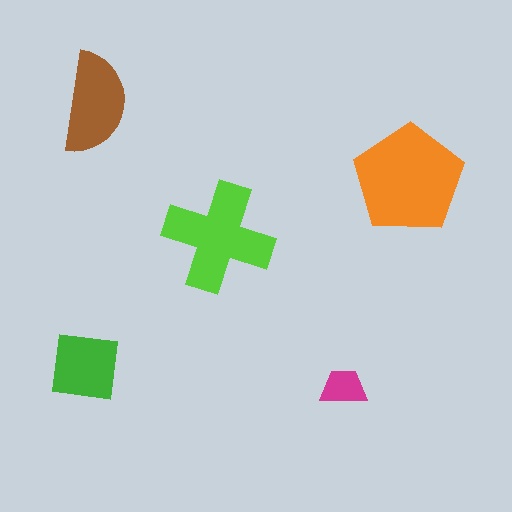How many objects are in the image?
There are 5 objects in the image.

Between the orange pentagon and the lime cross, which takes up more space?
The orange pentagon.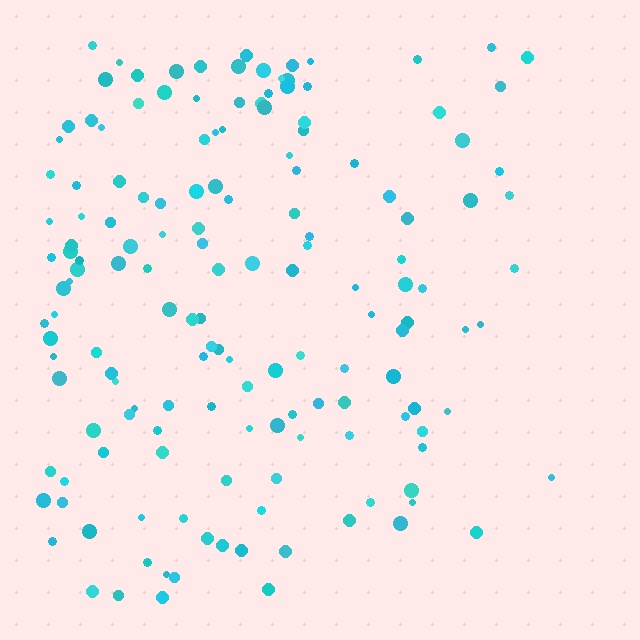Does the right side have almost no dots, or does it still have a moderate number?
Still a moderate number, just noticeably fewer than the left.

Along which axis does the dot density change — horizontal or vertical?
Horizontal.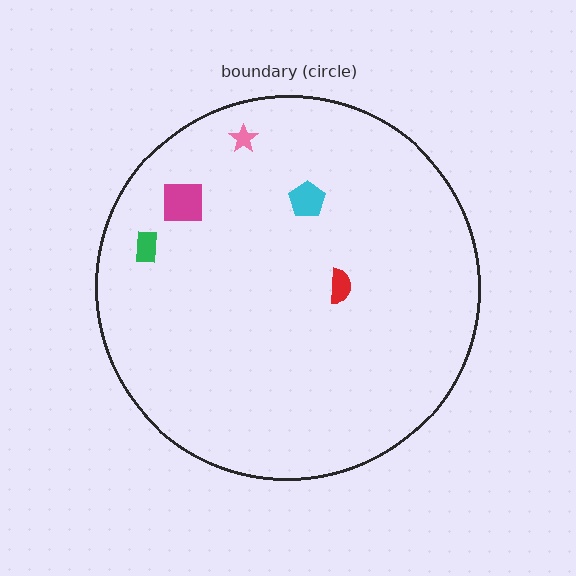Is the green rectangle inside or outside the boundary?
Inside.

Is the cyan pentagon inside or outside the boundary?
Inside.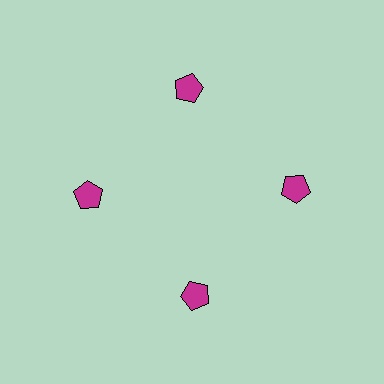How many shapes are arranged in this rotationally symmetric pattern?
There are 4 shapes, arranged in 4 groups of 1.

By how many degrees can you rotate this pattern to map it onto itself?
The pattern maps onto itself every 90 degrees of rotation.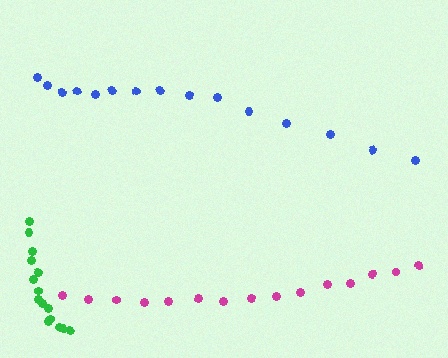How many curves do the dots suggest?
There are 3 distinct paths.